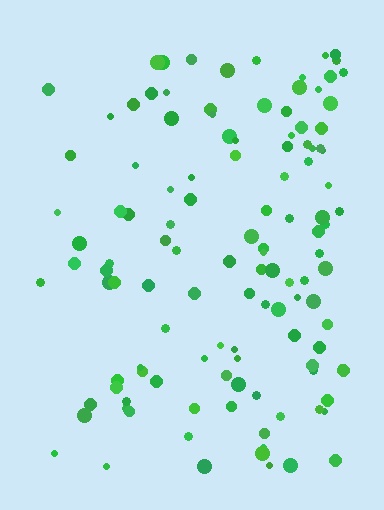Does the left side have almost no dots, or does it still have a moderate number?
Still a moderate number, just noticeably fewer than the right.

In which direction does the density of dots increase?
From left to right, with the right side densest.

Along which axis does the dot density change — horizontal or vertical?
Horizontal.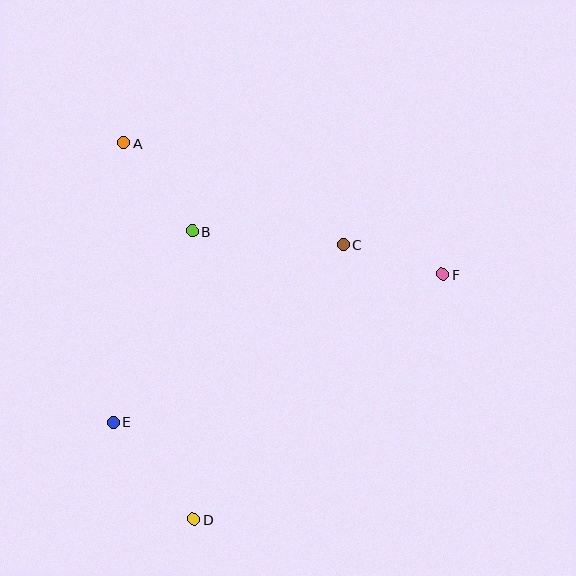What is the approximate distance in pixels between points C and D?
The distance between C and D is approximately 313 pixels.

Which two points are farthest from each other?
Points A and D are farthest from each other.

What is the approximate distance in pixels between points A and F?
The distance between A and F is approximately 345 pixels.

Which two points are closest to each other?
Points C and F are closest to each other.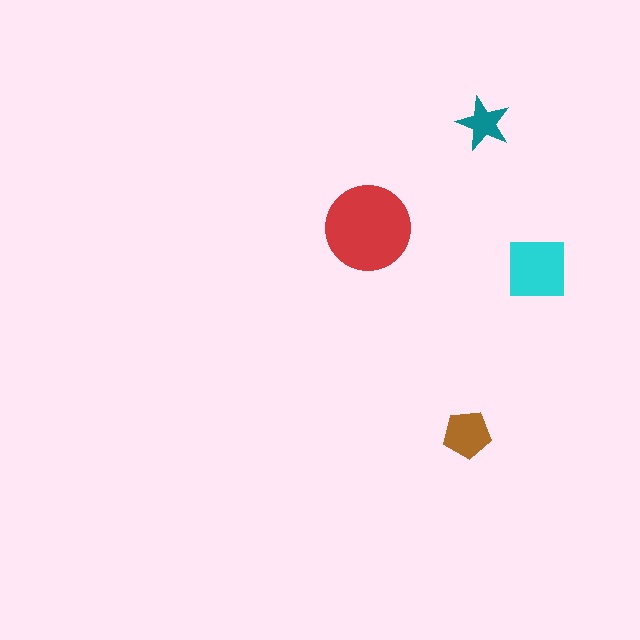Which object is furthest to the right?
The cyan square is rightmost.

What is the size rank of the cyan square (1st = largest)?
2nd.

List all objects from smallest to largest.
The teal star, the brown pentagon, the cyan square, the red circle.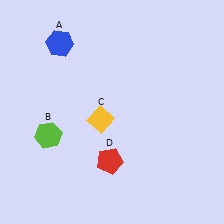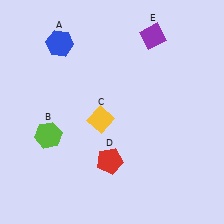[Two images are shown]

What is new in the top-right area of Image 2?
A purple diamond (E) was added in the top-right area of Image 2.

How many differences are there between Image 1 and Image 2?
There is 1 difference between the two images.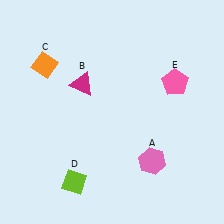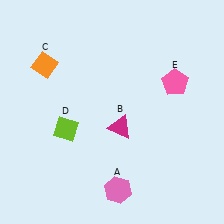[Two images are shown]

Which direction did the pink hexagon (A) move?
The pink hexagon (A) moved left.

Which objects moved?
The objects that moved are: the pink hexagon (A), the magenta triangle (B), the lime diamond (D).